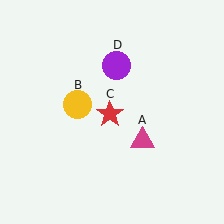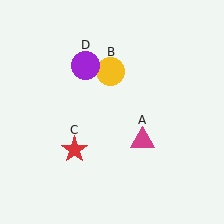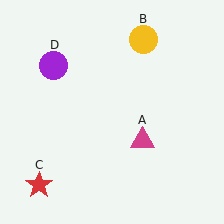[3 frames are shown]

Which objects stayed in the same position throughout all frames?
Magenta triangle (object A) remained stationary.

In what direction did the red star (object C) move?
The red star (object C) moved down and to the left.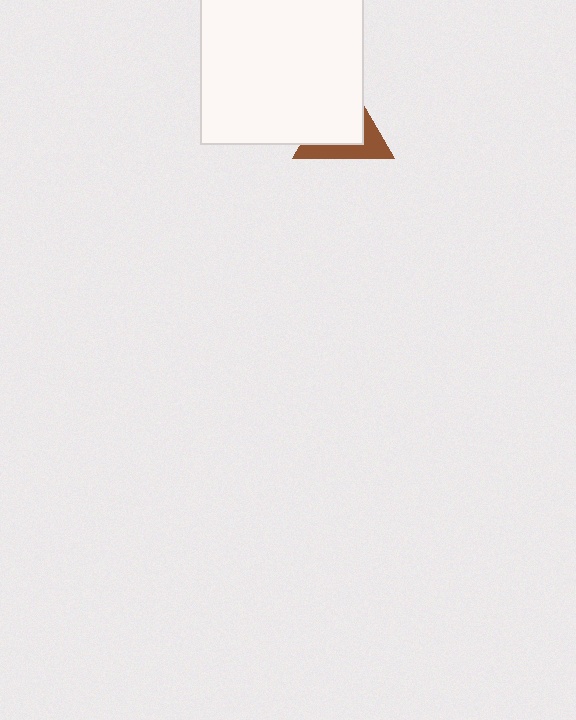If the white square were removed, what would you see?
You would see the complete brown triangle.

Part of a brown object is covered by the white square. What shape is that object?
It is a triangle.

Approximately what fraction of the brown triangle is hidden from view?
Roughly 61% of the brown triangle is hidden behind the white square.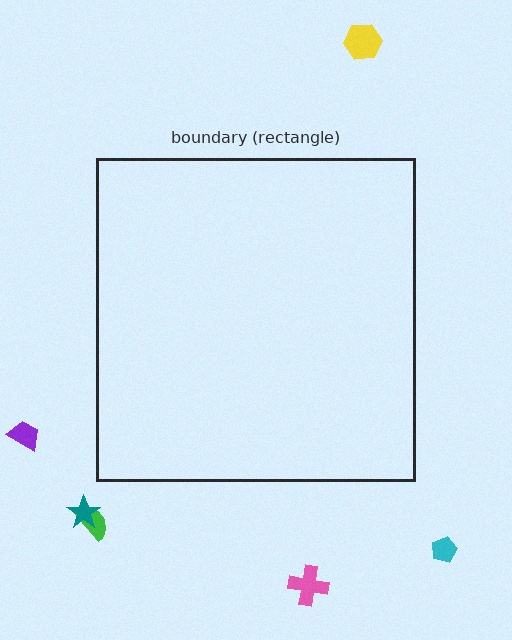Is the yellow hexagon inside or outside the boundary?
Outside.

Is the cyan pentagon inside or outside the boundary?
Outside.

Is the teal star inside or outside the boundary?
Outside.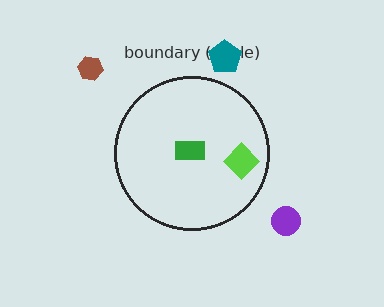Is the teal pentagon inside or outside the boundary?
Outside.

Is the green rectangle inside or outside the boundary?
Inside.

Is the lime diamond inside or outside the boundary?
Inside.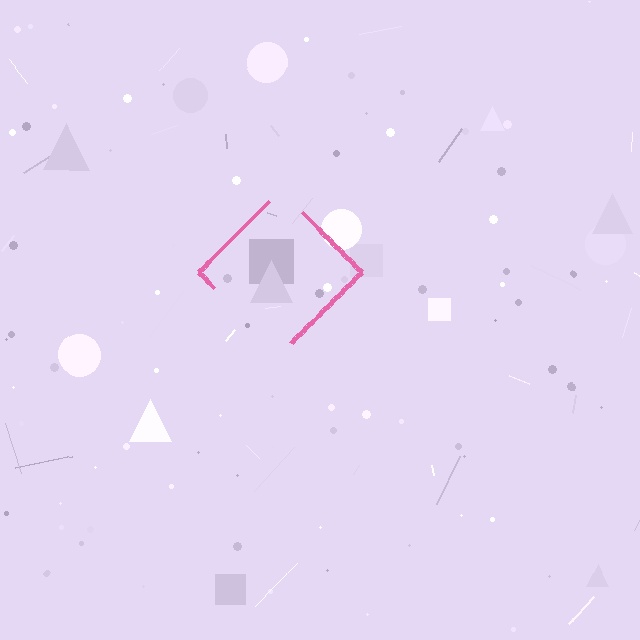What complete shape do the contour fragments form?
The contour fragments form a diamond.